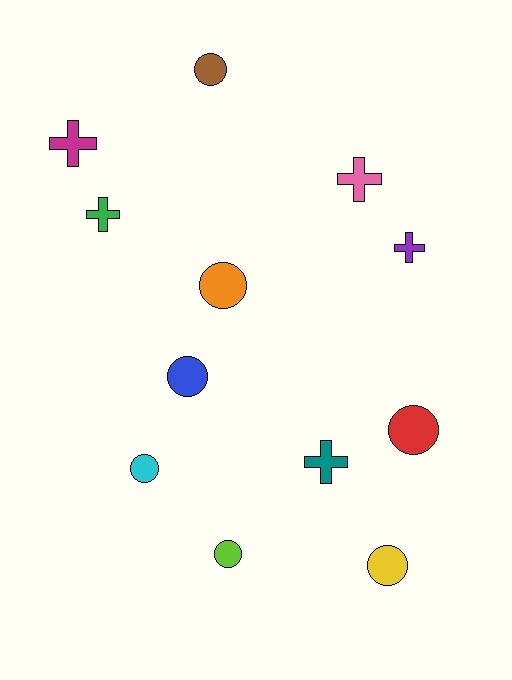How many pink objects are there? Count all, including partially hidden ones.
There is 1 pink object.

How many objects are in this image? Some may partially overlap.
There are 12 objects.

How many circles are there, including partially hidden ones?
There are 7 circles.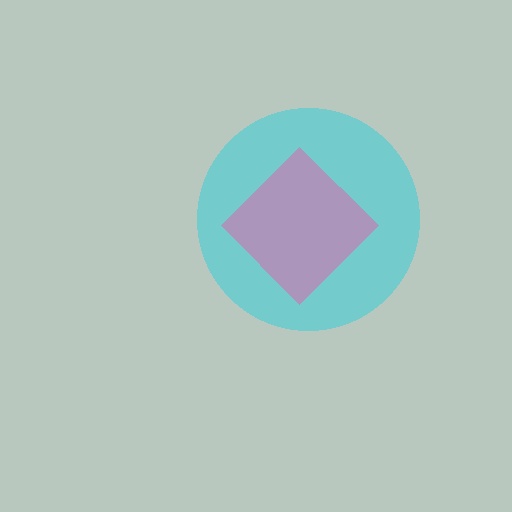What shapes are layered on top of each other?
The layered shapes are: a cyan circle, a pink diamond.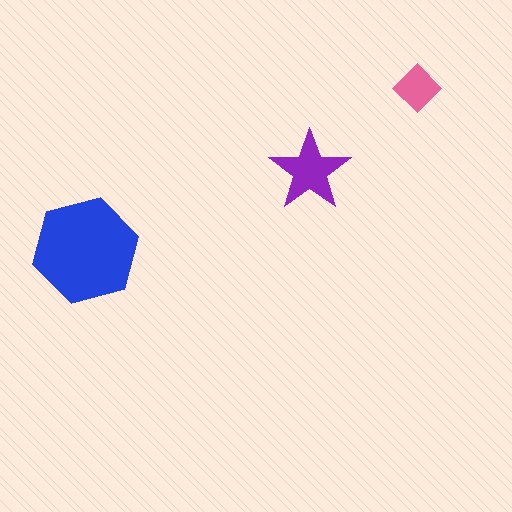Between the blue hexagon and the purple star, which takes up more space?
The blue hexagon.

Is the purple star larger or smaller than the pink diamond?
Larger.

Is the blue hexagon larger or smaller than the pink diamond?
Larger.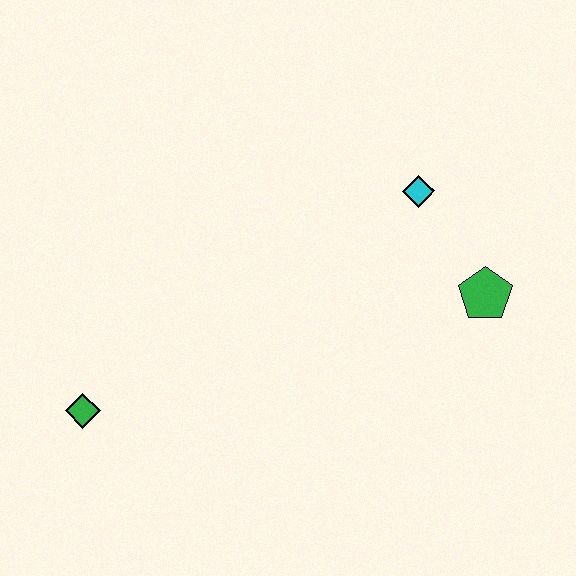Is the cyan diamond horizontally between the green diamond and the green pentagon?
Yes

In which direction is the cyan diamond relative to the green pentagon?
The cyan diamond is above the green pentagon.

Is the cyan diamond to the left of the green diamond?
No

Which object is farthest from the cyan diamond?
The green diamond is farthest from the cyan diamond.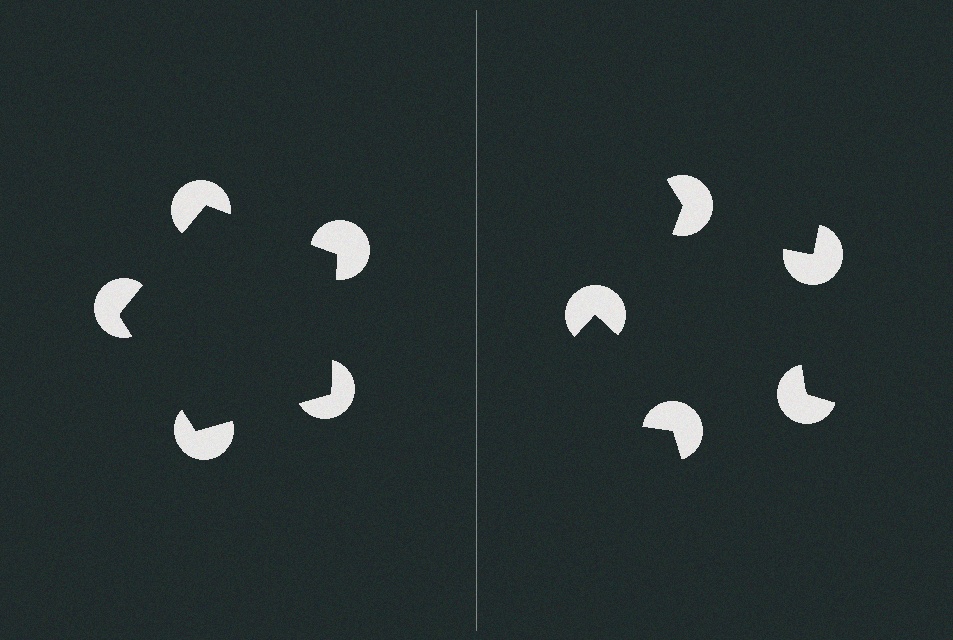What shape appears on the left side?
An illusory pentagon.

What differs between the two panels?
The pac-man discs are positioned identically on both sides; only the wedge orientations differ. On the left they align to a pentagon; on the right they are misaligned.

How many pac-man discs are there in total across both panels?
10 — 5 on each side.